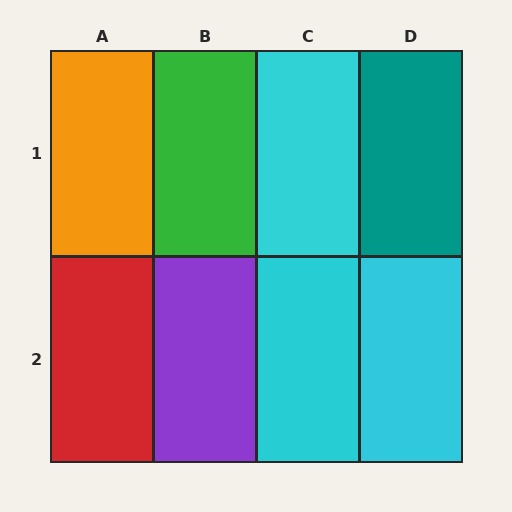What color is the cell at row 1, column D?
Teal.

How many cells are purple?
1 cell is purple.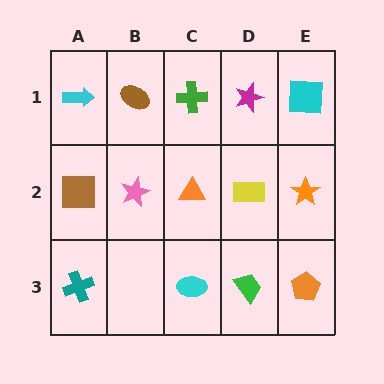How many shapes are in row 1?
5 shapes.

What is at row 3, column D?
A green trapezoid.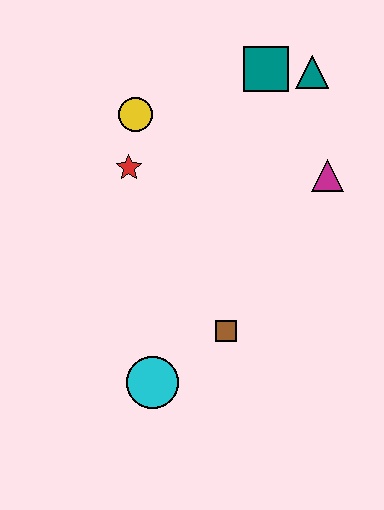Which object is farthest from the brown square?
The teal triangle is farthest from the brown square.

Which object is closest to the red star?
The yellow circle is closest to the red star.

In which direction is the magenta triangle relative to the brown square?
The magenta triangle is above the brown square.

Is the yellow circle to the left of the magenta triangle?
Yes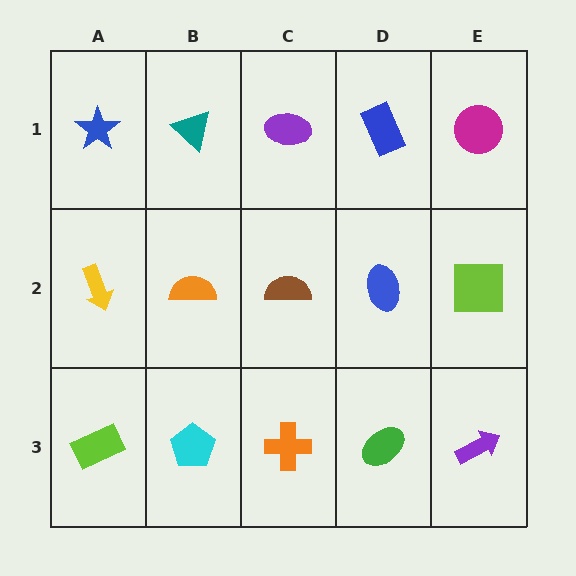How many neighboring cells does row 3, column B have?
3.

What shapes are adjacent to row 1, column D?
A blue ellipse (row 2, column D), a purple ellipse (row 1, column C), a magenta circle (row 1, column E).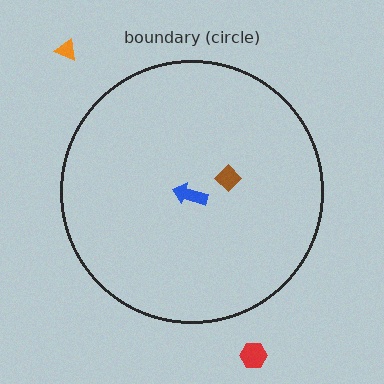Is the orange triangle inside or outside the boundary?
Outside.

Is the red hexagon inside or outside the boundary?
Outside.